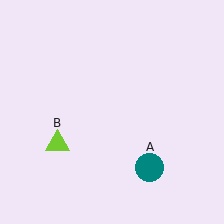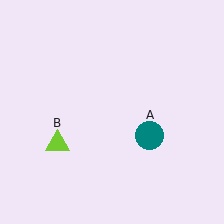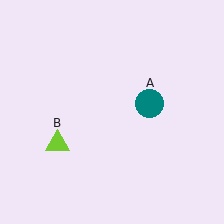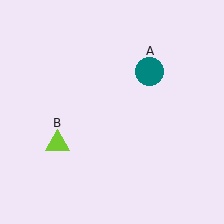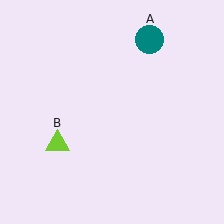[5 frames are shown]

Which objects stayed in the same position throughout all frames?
Lime triangle (object B) remained stationary.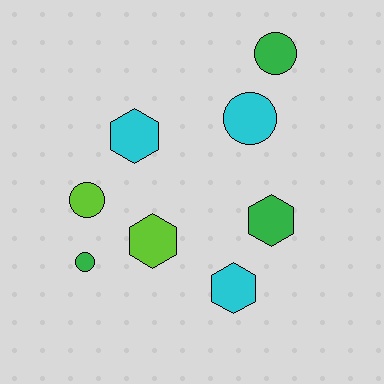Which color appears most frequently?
Green, with 3 objects.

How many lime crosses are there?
There are no lime crosses.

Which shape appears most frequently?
Hexagon, with 4 objects.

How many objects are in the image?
There are 8 objects.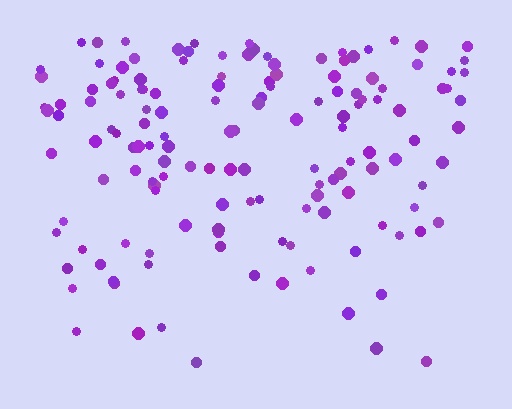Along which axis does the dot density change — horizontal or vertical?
Vertical.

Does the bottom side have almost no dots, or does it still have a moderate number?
Still a moderate number, just noticeably fewer than the top.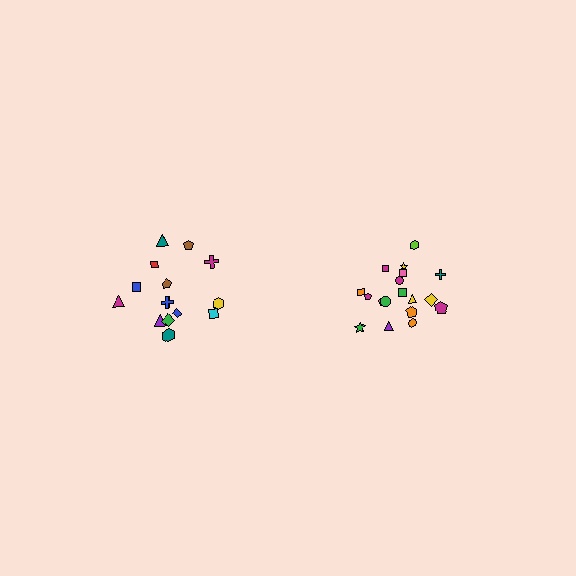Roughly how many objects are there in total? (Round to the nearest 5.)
Roughly 35 objects in total.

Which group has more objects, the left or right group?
The right group.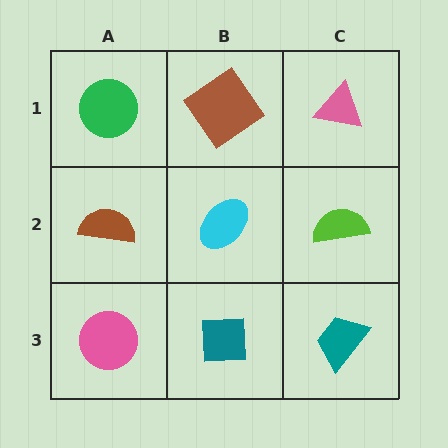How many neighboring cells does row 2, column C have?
3.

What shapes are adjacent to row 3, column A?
A brown semicircle (row 2, column A), a teal square (row 3, column B).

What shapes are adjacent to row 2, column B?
A brown diamond (row 1, column B), a teal square (row 3, column B), a brown semicircle (row 2, column A), a lime semicircle (row 2, column C).